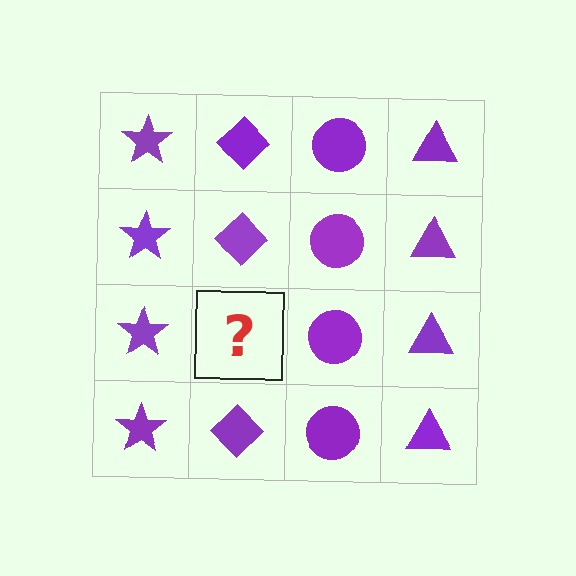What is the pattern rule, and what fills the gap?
The rule is that each column has a consistent shape. The gap should be filled with a purple diamond.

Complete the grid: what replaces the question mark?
The question mark should be replaced with a purple diamond.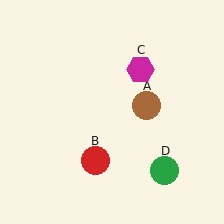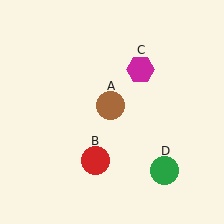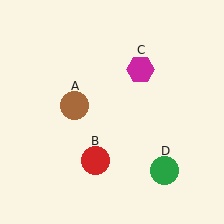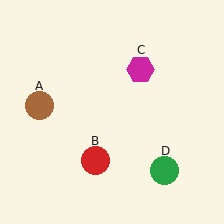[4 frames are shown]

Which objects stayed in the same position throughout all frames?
Red circle (object B) and magenta hexagon (object C) and green circle (object D) remained stationary.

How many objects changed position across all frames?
1 object changed position: brown circle (object A).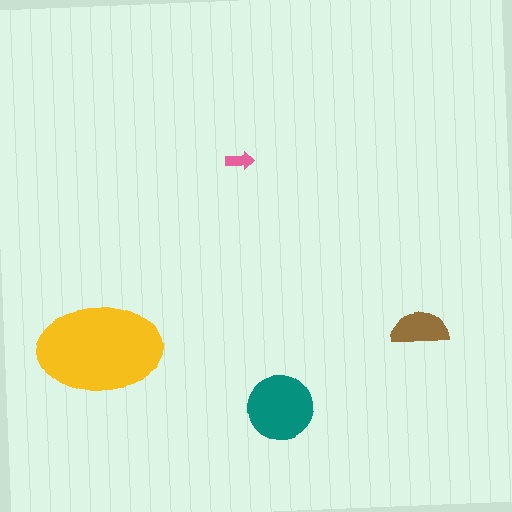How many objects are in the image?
There are 4 objects in the image.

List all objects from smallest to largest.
The pink arrow, the brown semicircle, the teal circle, the yellow ellipse.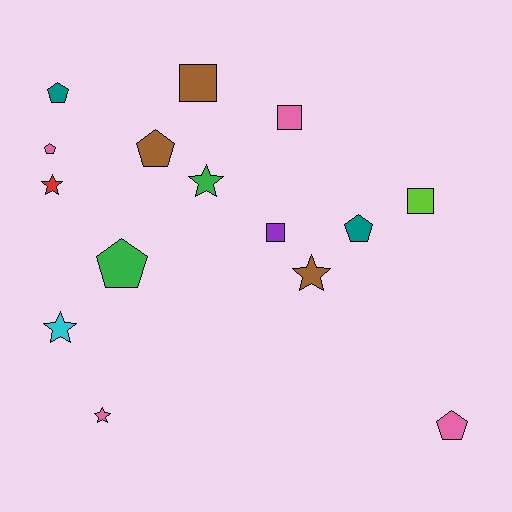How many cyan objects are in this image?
There is 1 cyan object.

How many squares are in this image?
There are 4 squares.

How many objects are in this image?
There are 15 objects.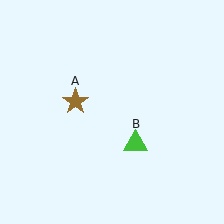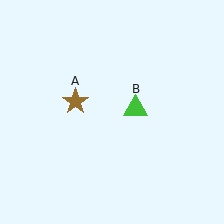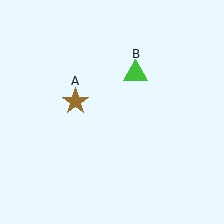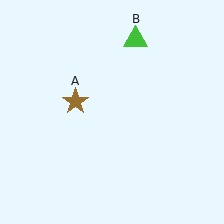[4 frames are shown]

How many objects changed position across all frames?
1 object changed position: green triangle (object B).